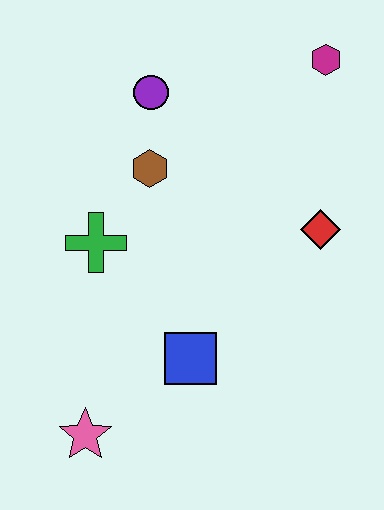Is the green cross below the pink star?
No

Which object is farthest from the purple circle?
The pink star is farthest from the purple circle.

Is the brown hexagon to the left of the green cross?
No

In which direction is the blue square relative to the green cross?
The blue square is below the green cross.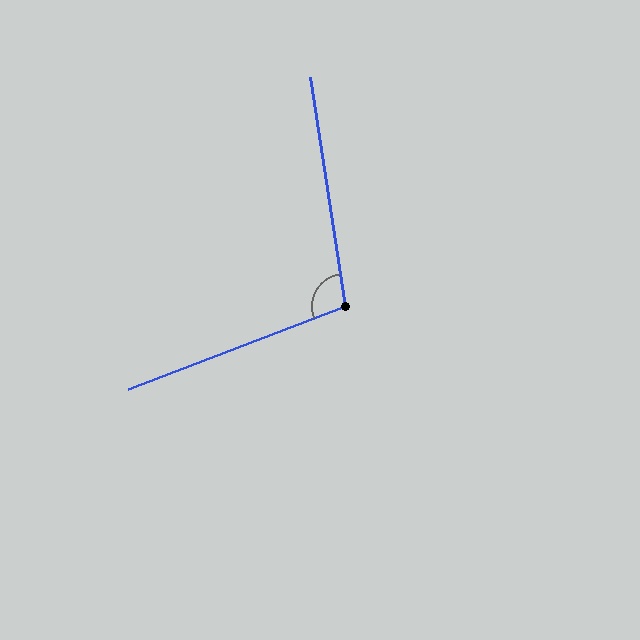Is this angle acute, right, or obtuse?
It is obtuse.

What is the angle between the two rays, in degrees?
Approximately 102 degrees.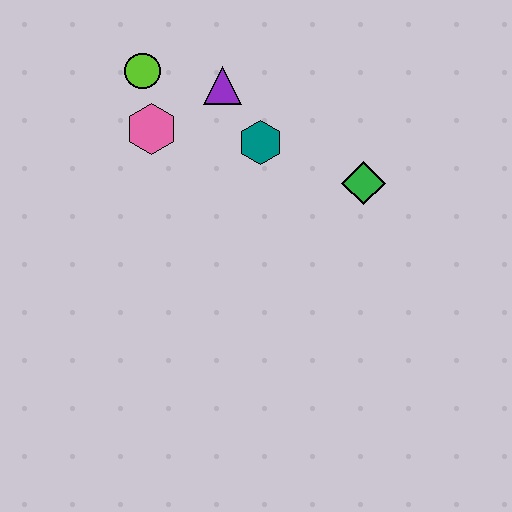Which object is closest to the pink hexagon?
The lime circle is closest to the pink hexagon.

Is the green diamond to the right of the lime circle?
Yes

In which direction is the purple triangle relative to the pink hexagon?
The purple triangle is to the right of the pink hexagon.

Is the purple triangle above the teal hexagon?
Yes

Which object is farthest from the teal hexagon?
The lime circle is farthest from the teal hexagon.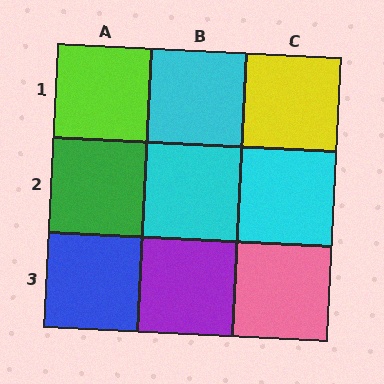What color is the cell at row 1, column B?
Cyan.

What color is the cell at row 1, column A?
Lime.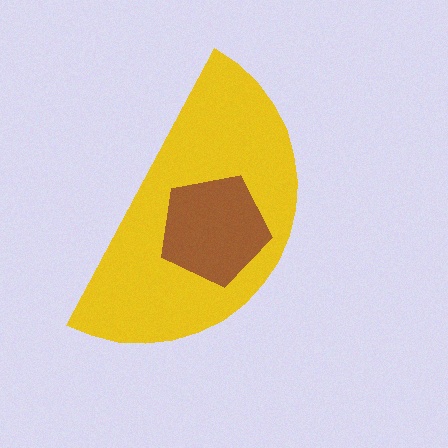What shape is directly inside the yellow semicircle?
The brown pentagon.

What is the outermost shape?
The yellow semicircle.